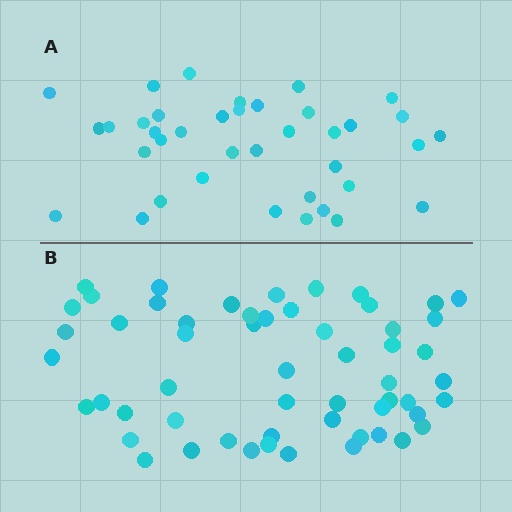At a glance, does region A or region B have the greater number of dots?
Region B (the bottom region) has more dots.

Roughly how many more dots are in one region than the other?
Region B has approximately 20 more dots than region A.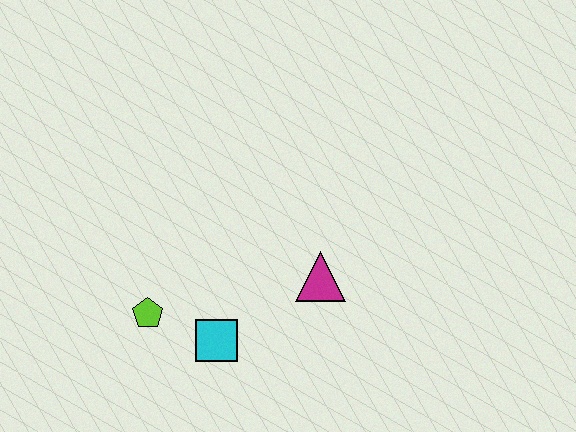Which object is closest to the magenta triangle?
The cyan square is closest to the magenta triangle.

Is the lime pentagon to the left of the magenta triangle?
Yes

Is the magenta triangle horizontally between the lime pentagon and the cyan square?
No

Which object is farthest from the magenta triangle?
The lime pentagon is farthest from the magenta triangle.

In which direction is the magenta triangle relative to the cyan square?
The magenta triangle is to the right of the cyan square.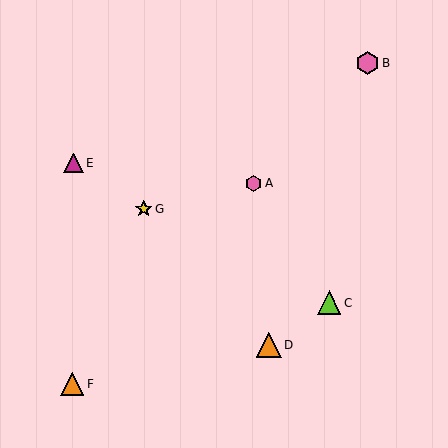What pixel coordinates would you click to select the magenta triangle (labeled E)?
Click at (73, 163) to select the magenta triangle E.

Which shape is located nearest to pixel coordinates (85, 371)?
The orange triangle (labeled F) at (72, 384) is nearest to that location.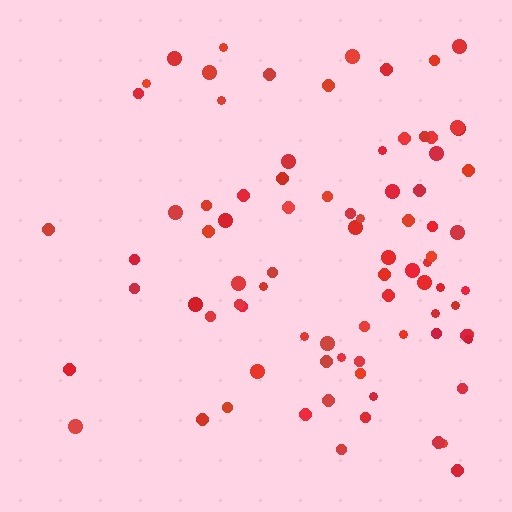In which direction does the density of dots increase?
From left to right, with the right side densest.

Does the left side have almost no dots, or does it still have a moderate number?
Still a moderate number, just noticeably fewer than the right.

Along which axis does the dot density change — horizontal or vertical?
Horizontal.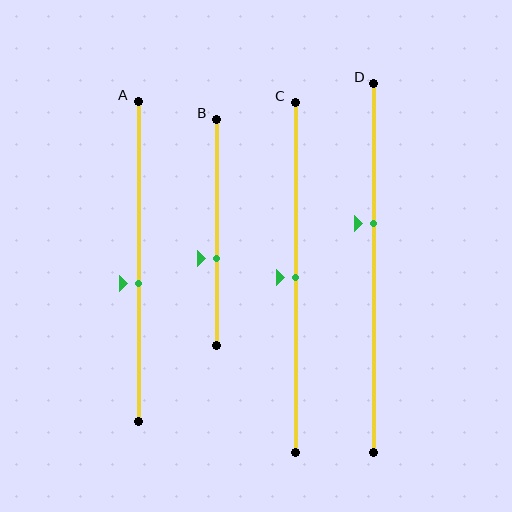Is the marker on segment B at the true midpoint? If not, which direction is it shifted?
No, the marker on segment B is shifted downward by about 11% of the segment length.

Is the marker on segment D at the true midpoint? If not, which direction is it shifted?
No, the marker on segment D is shifted upward by about 12% of the segment length.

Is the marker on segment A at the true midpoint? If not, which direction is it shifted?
No, the marker on segment A is shifted downward by about 7% of the segment length.